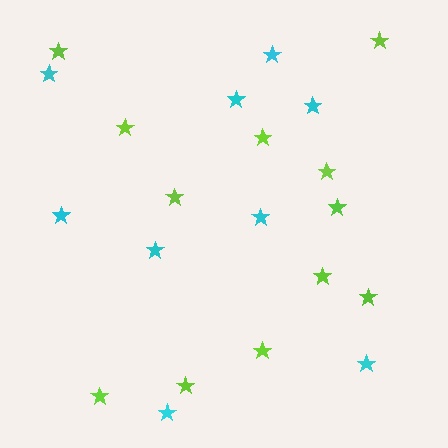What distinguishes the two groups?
There are 2 groups: one group of lime stars (12) and one group of cyan stars (9).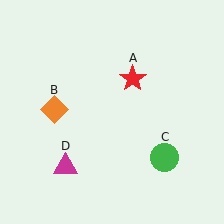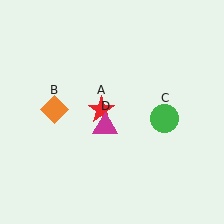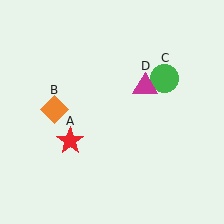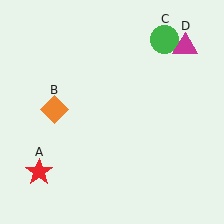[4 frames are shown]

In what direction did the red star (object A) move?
The red star (object A) moved down and to the left.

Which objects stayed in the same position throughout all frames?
Orange diamond (object B) remained stationary.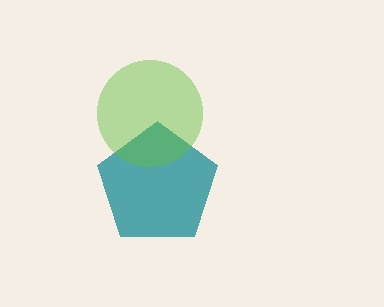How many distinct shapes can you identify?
There are 2 distinct shapes: a teal pentagon, a lime circle.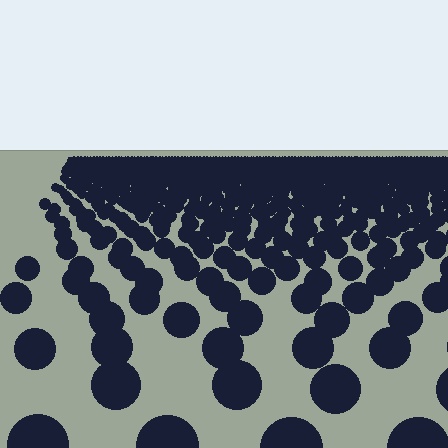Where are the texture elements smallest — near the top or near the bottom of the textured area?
Near the top.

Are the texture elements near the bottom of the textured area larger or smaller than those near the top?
Larger. Near the bottom, elements are closer to the viewer and appear at a bigger on-screen size.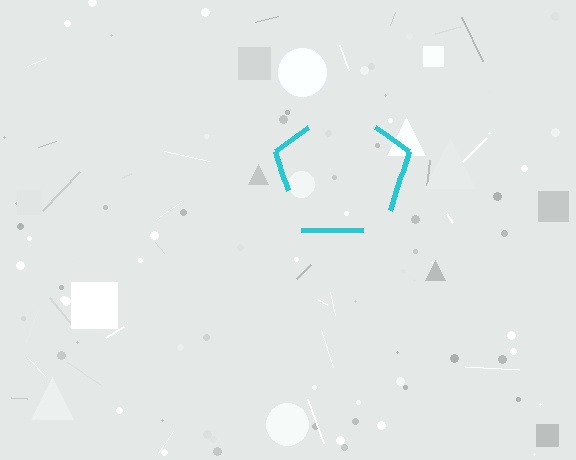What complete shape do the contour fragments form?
The contour fragments form a pentagon.